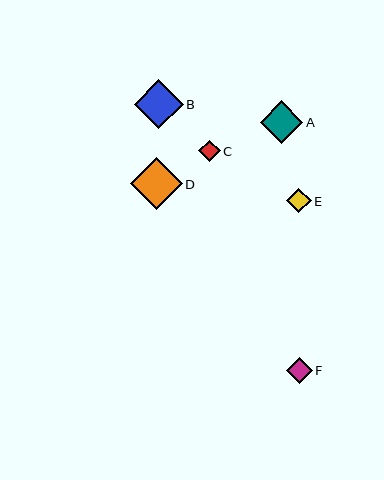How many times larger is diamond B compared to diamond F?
Diamond B is approximately 1.9 times the size of diamond F.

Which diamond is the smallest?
Diamond C is the smallest with a size of approximately 21 pixels.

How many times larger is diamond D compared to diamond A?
Diamond D is approximately 1.2 times the size of diamond A.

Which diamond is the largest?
Diamond D is the largest with a size of approximately 52 pixels.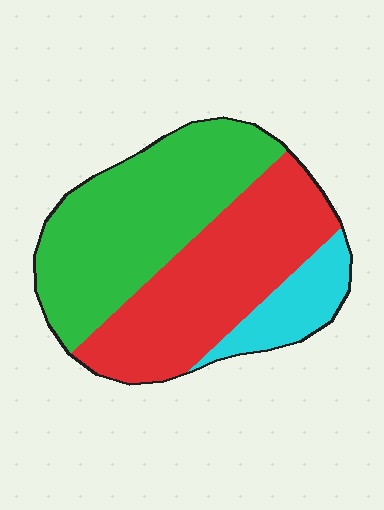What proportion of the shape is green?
Green covers about 45% of the shape.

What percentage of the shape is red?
Red takes up between a quarter and a half of the shape.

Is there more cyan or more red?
Red.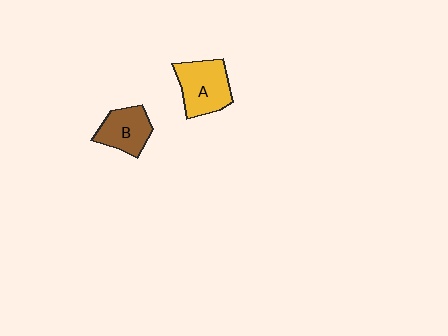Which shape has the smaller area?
Shape B (brown).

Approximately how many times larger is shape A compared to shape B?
Approximately 1.2 times.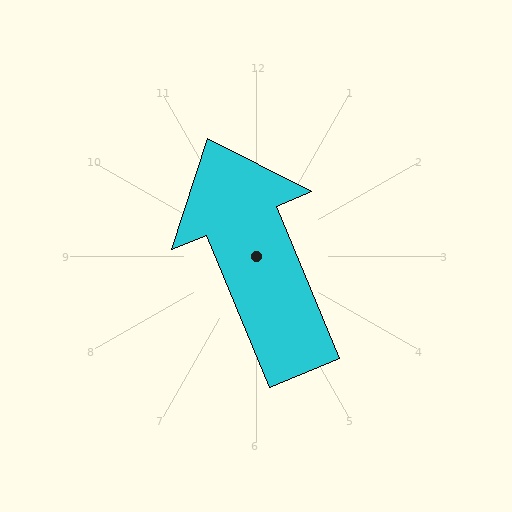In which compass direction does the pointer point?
North.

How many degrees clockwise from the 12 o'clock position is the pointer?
Approximately 338 degrees.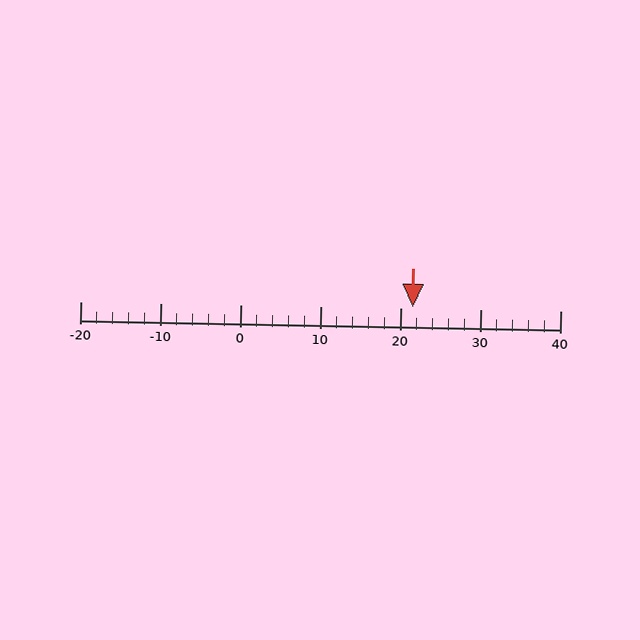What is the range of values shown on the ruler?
The ruler shows values from -20 to 40.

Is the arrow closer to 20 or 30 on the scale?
The arrow is closer to 20.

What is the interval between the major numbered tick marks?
The major tick marks are spaced 10 units apart.